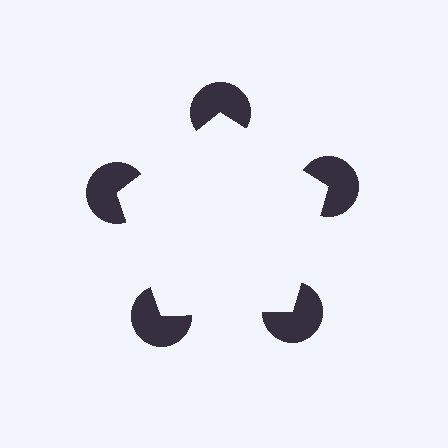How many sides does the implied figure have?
5 sides.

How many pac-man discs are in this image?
There are 5 — one at each vertex of the illusory pentagon.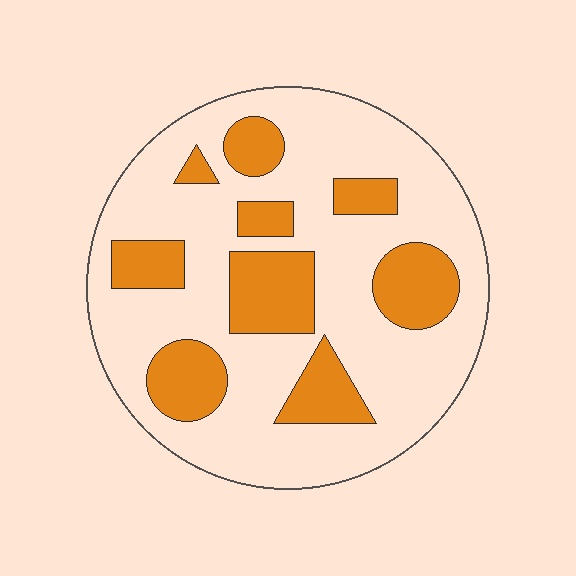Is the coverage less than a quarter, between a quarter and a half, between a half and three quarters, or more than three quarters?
Between a quarter and a half.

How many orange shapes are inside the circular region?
9.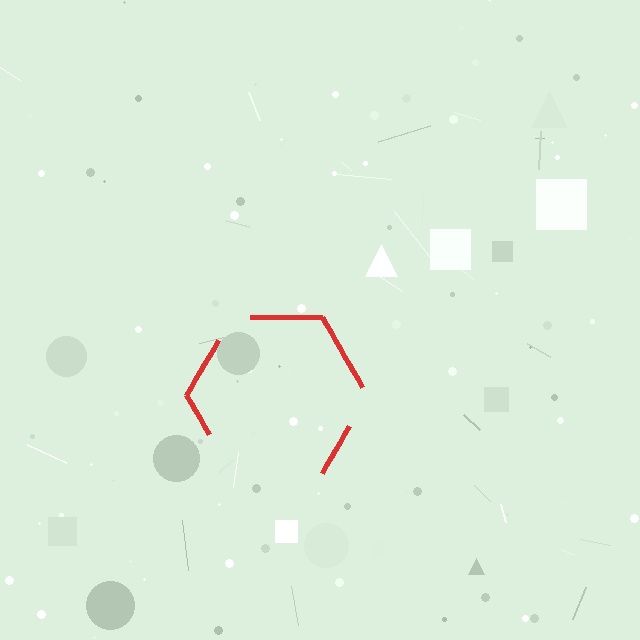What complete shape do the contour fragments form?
The contour fragments form a hexagon.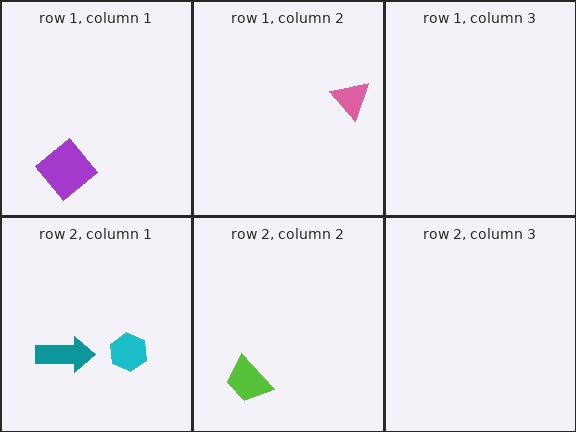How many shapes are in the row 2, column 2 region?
1.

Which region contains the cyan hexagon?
The row 2, column 1 region.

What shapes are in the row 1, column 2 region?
The pink triangle.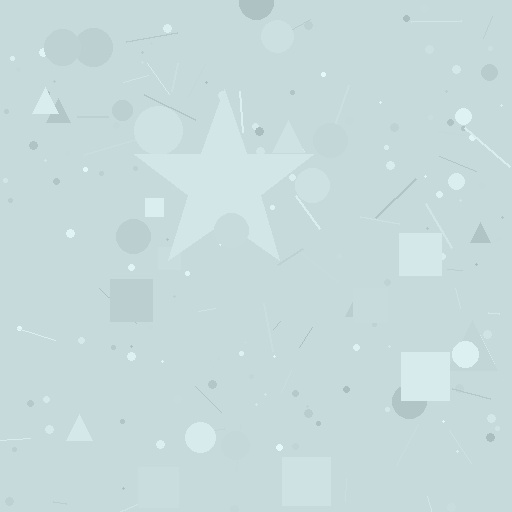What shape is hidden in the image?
A star is hidden in the image.